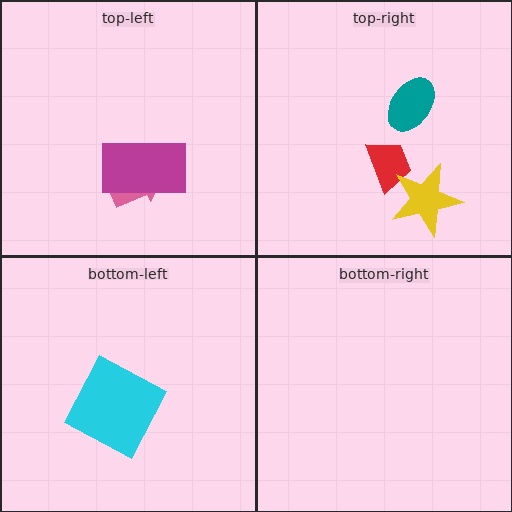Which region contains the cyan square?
The bottom-left region.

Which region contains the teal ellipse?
The top-right region.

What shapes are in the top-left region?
The pink arrow, the magenta rectangle.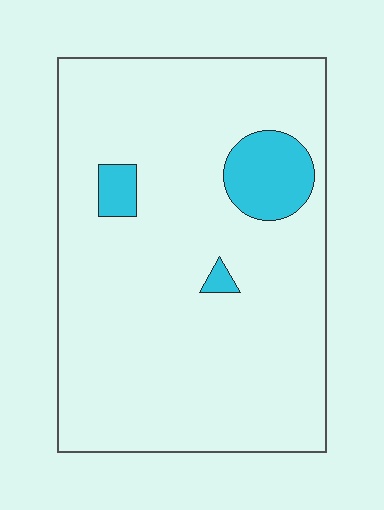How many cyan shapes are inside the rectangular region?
3.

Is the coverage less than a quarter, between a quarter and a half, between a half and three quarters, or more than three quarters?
Less than a quarter.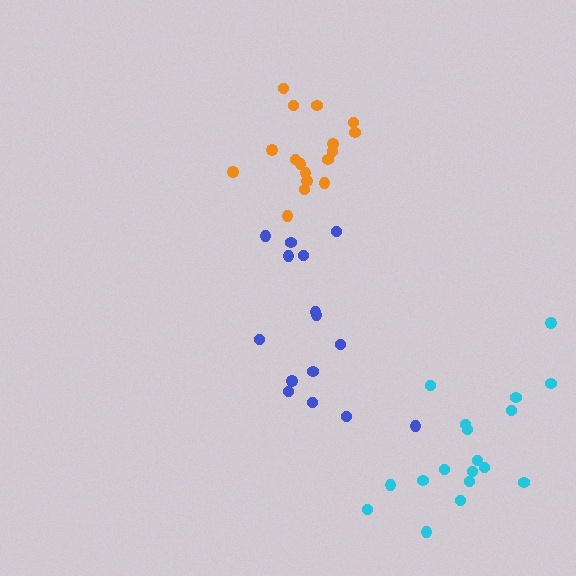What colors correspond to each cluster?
The clusters are colored: orange, blue, cyan.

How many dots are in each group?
Group 1: 17 dots, Group 2: 15 dots, Group 3: 18 dots (50 total).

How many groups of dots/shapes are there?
There are 3 groups.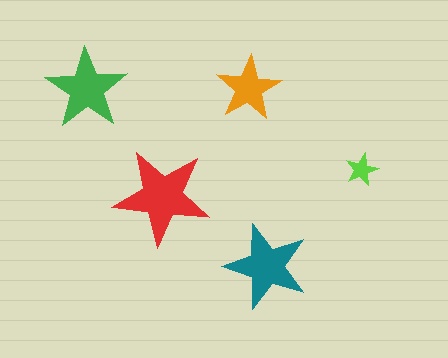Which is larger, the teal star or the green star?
The teal one.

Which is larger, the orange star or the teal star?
The teal one.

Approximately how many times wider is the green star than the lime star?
About 2.5 times wider.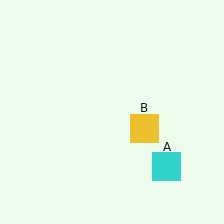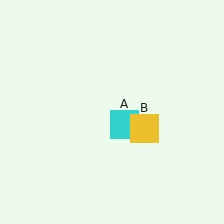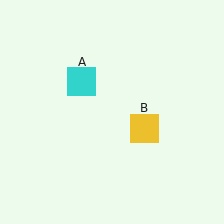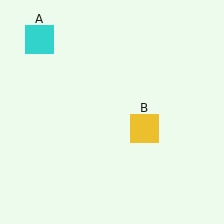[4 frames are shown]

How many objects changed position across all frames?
1 object changed position: cyan square (object A).